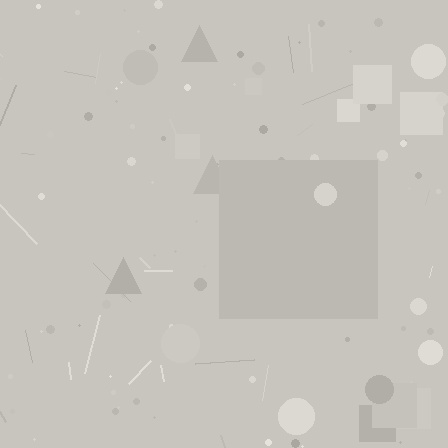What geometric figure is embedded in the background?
A square is embedded in the background.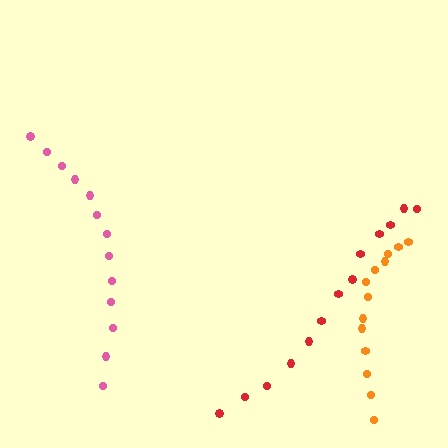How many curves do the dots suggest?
There are 3 distinct paths.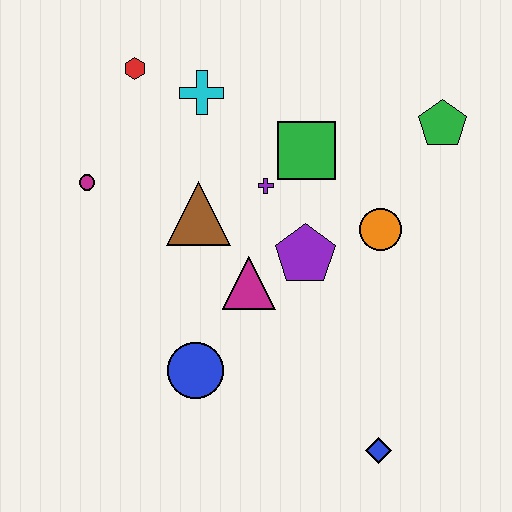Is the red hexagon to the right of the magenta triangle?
No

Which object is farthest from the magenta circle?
The blue diamond is farthest from the magenta circle.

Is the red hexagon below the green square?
No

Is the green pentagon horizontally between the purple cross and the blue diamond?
No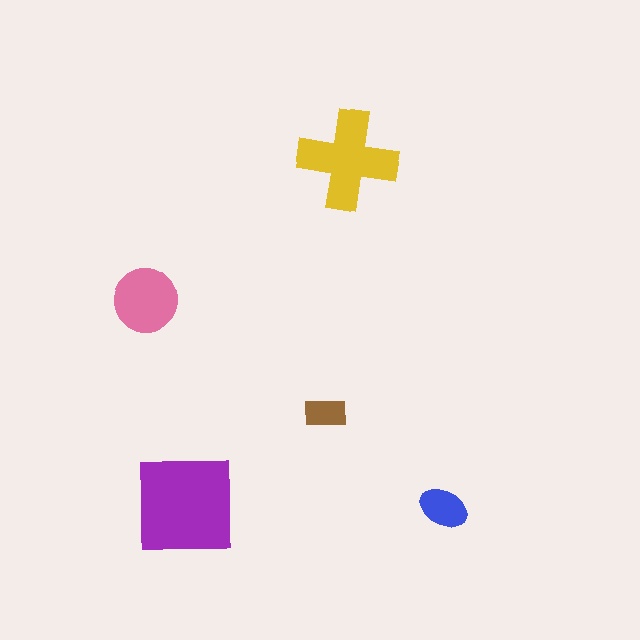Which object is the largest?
The purple square.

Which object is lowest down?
The blue ellipse is bottommost.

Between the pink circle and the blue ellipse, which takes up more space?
The pink circle.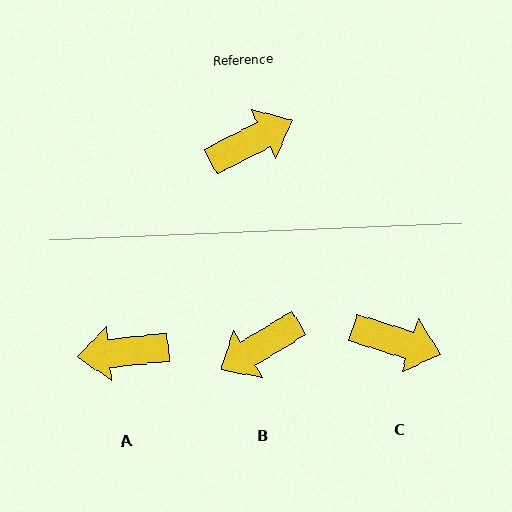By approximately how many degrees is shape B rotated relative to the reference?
Approximately 175 degrees clockwise.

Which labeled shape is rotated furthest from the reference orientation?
B, about 175 degrees away.